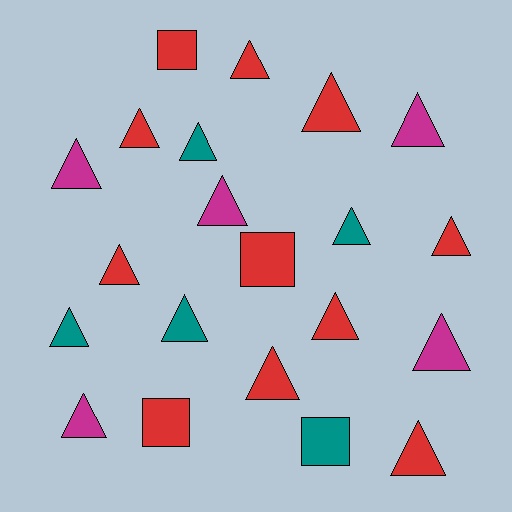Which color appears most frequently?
Red, with 11 objects.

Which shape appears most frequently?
Triangle, with 17 objects.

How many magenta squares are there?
There are no magenta squares.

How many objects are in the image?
There are 21 objects.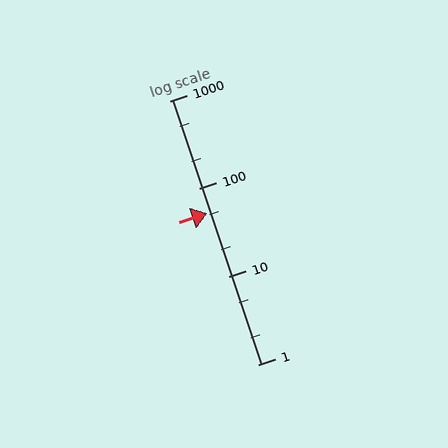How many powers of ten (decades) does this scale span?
The scale spans 3 decades, from 1 to 1000.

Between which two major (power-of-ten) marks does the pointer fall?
The pointer is between 10 and 100.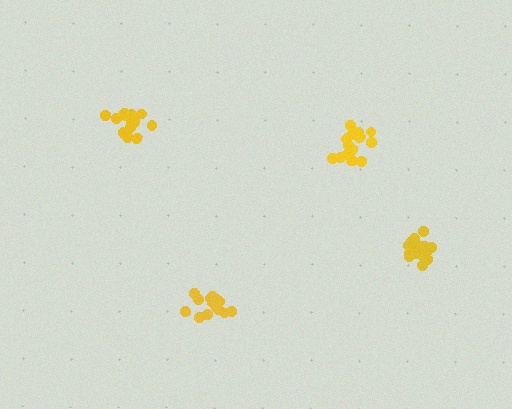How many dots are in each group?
Group 1: 15 dots, Group 2: 14 dots, Group 3: 17 dots, Group 4: 16 dots (62 total).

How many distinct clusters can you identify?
There are 4 distinct clusters.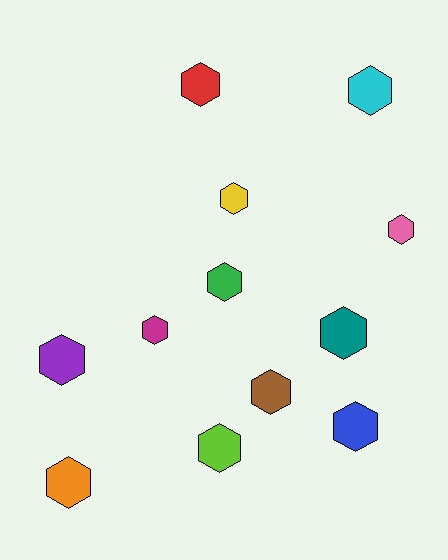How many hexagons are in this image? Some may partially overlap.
There are 12 hexagons.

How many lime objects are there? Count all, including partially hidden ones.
There is 1 lime object.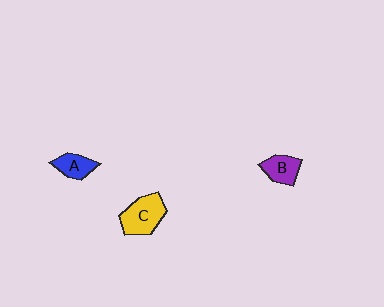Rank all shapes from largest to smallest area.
From largest to smallest: C (yellow), B (purple), A (blue).